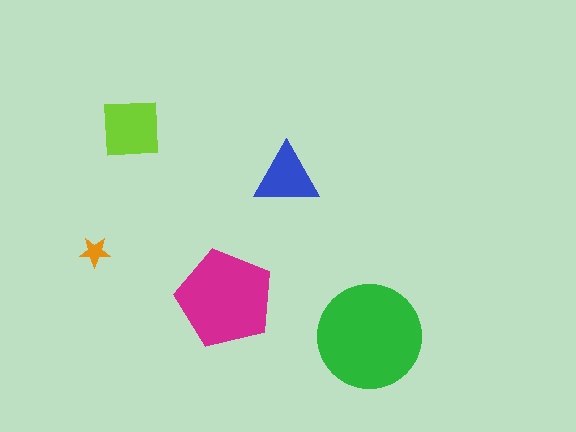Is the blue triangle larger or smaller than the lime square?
Smaller.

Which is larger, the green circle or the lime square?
The green circle.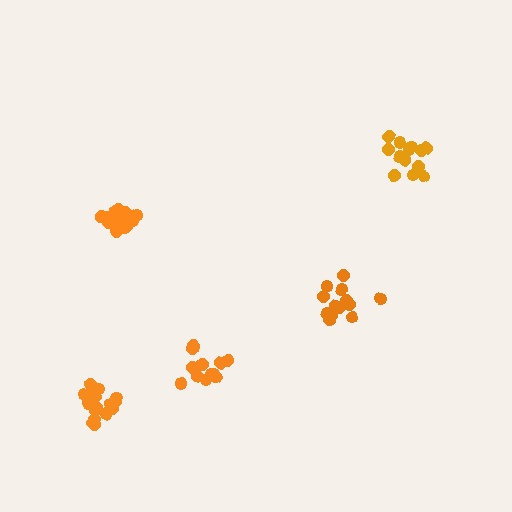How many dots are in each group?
Group 1: 12 dots, Group 2: 14 dots, Group 3: 13 dots, Group 4: 13 dots, Group 5: 16 dots (68 total).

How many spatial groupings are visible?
There are 5 spatial groupings.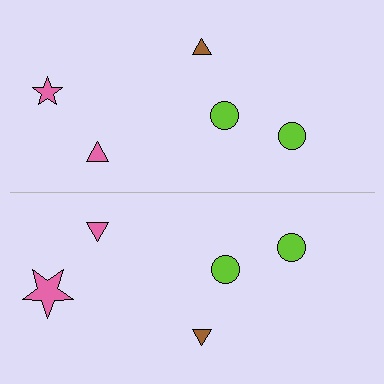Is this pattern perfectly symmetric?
No, the pattern is not perfectly symmetric. The pink star on the bottom side has a different size than its mirror counterpart.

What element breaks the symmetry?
The pink star on the bottom side has a different size than its mirror counterpart.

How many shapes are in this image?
There are 10 shapes in this image.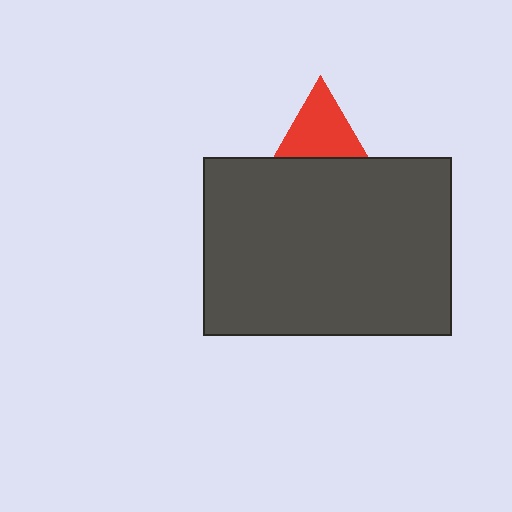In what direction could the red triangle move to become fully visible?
The red triangle could move up. That would shift it out from behind the dark gray rectangle entirely.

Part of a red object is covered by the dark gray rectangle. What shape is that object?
It is a triangle.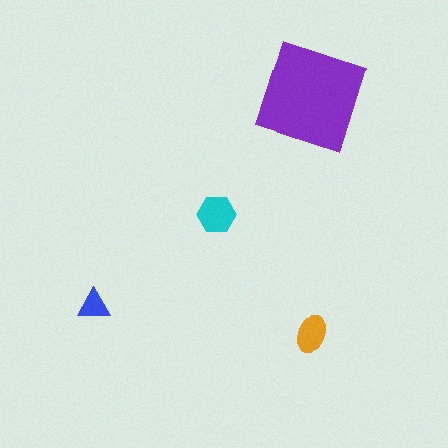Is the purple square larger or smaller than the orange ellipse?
Larger.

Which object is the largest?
The purple square.